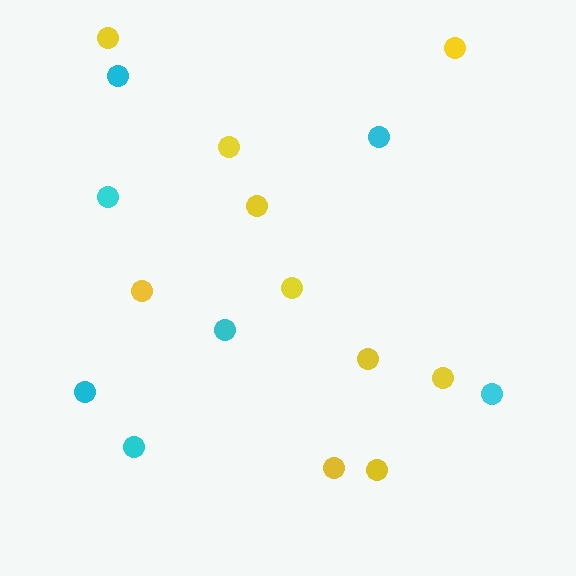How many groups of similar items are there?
There are 2 groups: one group of yellow circles (10) and one group of cyan circles (7).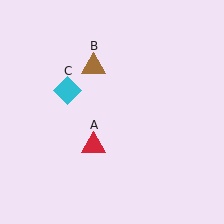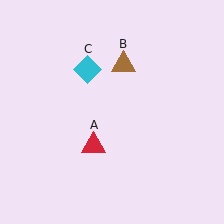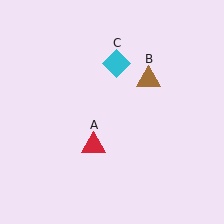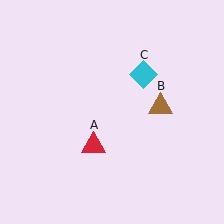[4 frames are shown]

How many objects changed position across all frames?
2 objects changed position: brown triangle (object B), cyan diamond (object C).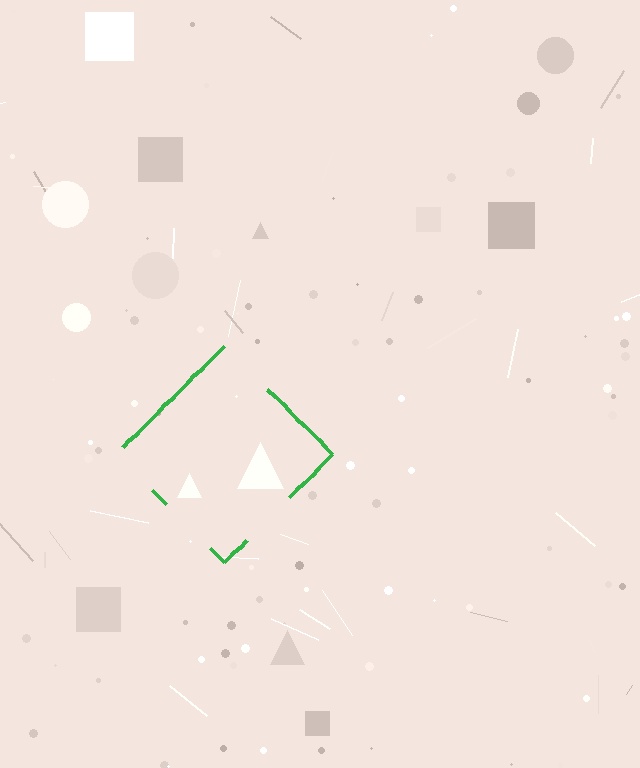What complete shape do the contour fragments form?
The contour fragments form a diamond.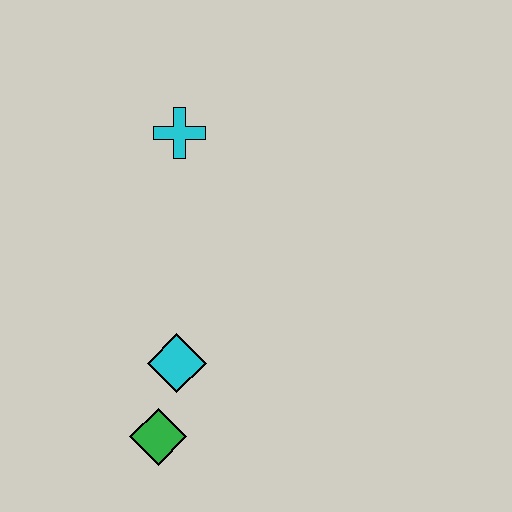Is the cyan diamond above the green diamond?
Yes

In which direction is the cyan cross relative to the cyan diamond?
The cyan cross is above the cyan diamond.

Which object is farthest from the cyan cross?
The green diamond is farthest from the cyan cross.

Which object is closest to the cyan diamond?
The green diamond is closest to the cyan diamond.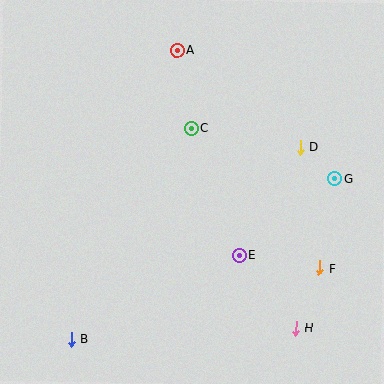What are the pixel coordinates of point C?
Point C is at (191, 128).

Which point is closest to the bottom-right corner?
Point H is closest to the bottom-right corner.